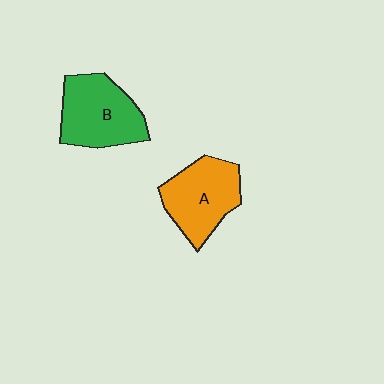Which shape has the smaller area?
Shape A (orange).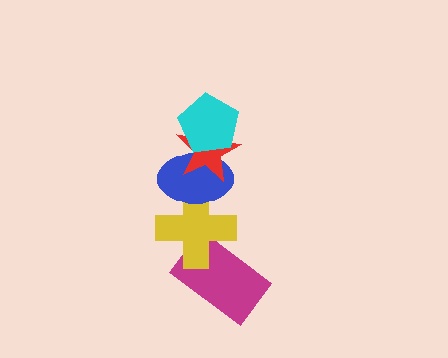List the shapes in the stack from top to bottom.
From top to bottom: the cyan pentagon, the red star, the blue ellipse, the yellow cross, the magenta rectangle.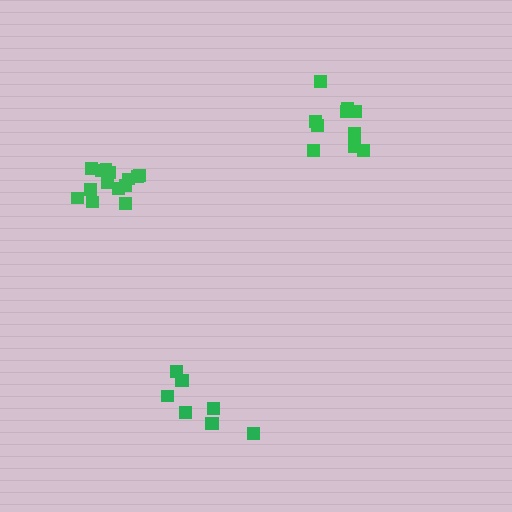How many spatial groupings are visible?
There are 3 spatial groupings.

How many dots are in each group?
Group 1: 14 dots, Group 2: 9 dots, Group 3: 10 dots (33 total).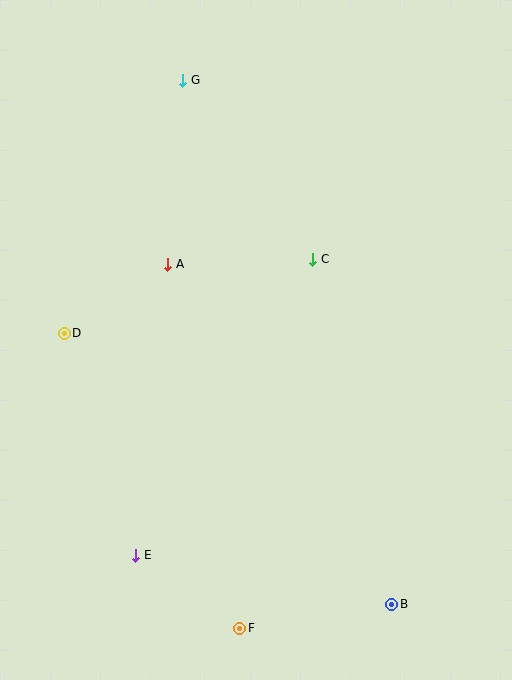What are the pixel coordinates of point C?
Point C is at (313, 259).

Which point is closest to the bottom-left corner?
Point E is closest to the bottom-left corner.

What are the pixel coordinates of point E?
Point E is at (136, 555).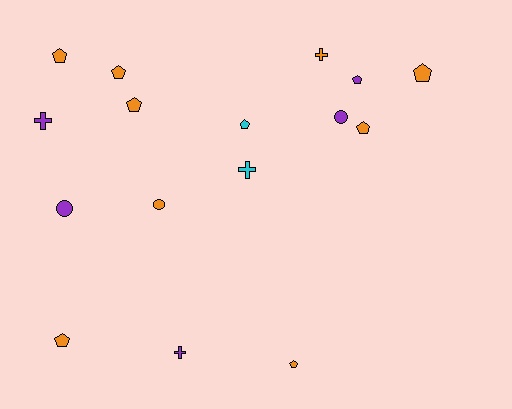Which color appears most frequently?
Orange, with 9 objects.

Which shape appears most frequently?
Pentagon, with 9 objects.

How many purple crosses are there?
There are 2 purple crosses.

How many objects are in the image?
There are 16 objects.